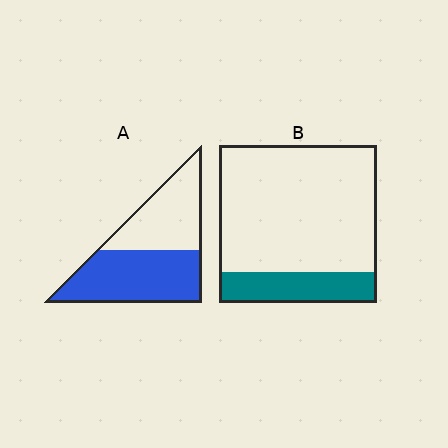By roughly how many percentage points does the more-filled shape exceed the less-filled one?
By roughly 35 percentage points (A over B).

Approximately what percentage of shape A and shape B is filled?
A is approximately 55% and B is approximately 20%.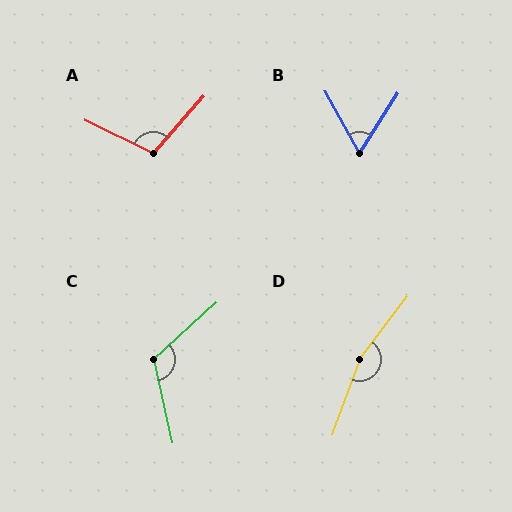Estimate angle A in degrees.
Approximately 105 degrees.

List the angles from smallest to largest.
B (61°), A (105°), C (119°), D (162°).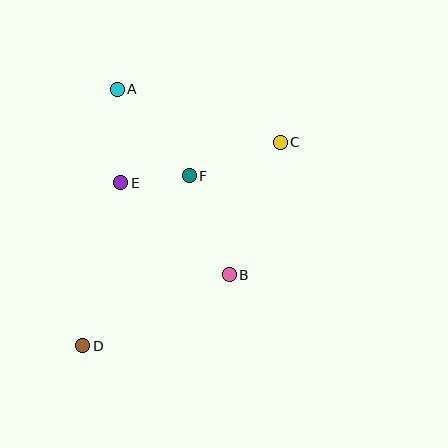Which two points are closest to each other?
Points E and F are closest to each other.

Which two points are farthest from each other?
Points C and D are farthest from each other.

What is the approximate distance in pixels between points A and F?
The distance between A and F is approximately 112 pixels.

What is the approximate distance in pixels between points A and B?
The distance between A and B is approximately 217 pixels.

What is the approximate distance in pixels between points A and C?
The distance between A and C is approximately 171 pixels.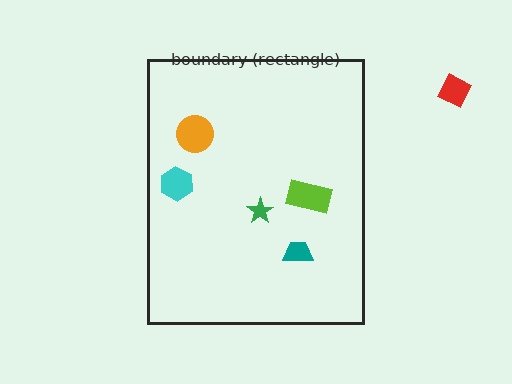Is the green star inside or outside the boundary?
Inside.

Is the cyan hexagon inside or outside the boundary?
Inside.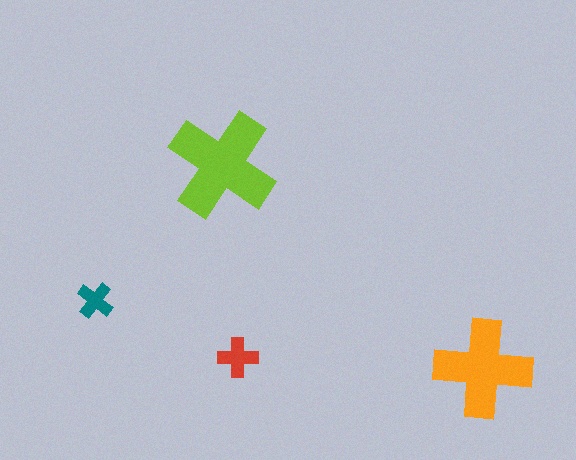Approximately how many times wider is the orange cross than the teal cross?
About 2.5 times wider.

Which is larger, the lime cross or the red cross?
The lime one.